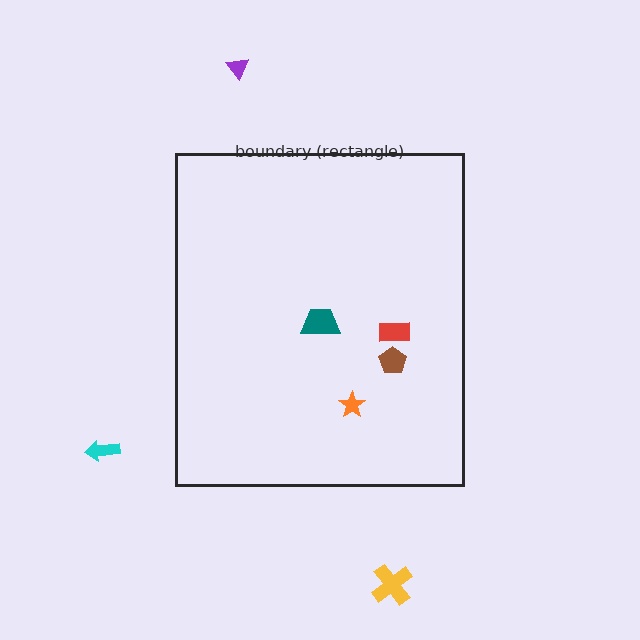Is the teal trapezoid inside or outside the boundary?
Inside.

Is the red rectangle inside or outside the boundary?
Inside.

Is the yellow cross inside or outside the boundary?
Outside.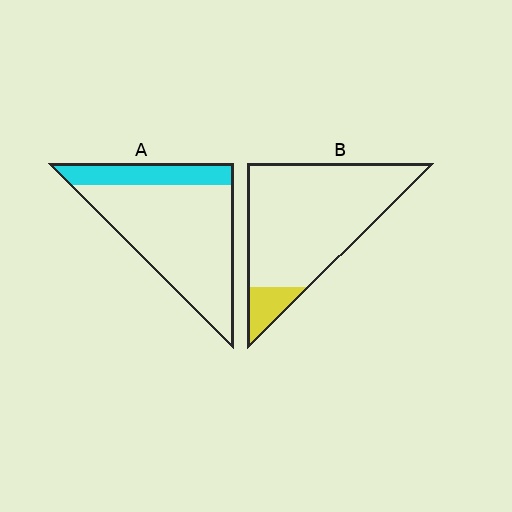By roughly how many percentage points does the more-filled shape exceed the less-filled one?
By roughly 10 percentage points (A over B).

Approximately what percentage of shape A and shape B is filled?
A is approximately 20% and B is approximately 10%.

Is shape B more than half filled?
No.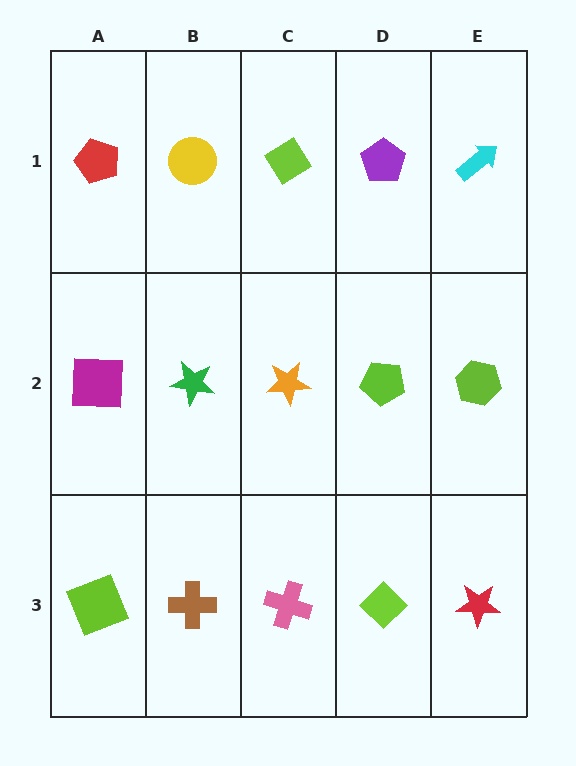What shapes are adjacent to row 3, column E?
A lime hexagon (row 2, column E), a lime diamond (row 3, column D).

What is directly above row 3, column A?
A magenta square.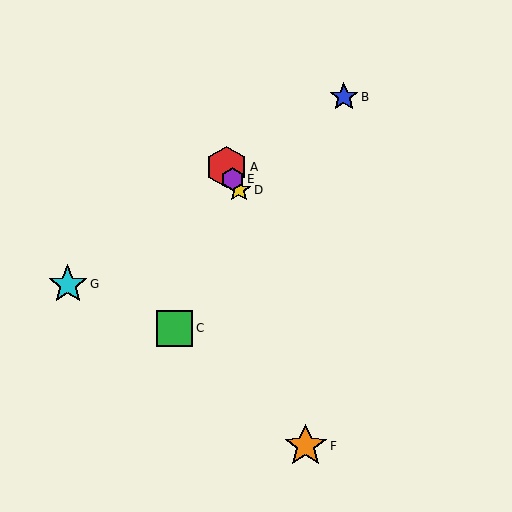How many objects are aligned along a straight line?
3 objects (A, D, E) are aligned along a straight line.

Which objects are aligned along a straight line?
Objects A, D, E are aligned along a straight line.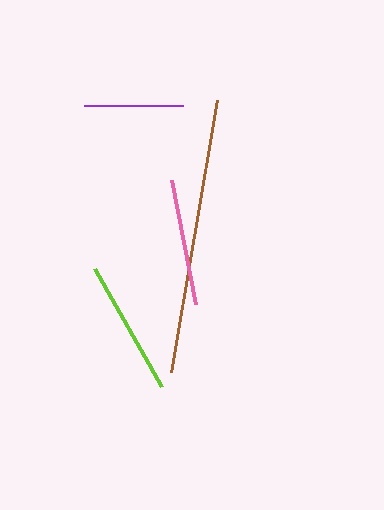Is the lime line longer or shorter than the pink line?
The lime line is longer than the pink line.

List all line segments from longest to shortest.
From longest to shortest: brown, lime, pink, purple.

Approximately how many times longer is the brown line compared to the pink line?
The brown line is approximately 2.2 times the length of the pink line.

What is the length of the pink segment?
The pink segment is approximately 126 pixels long.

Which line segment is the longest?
The brown line is the longest at approximately 275 pixels.